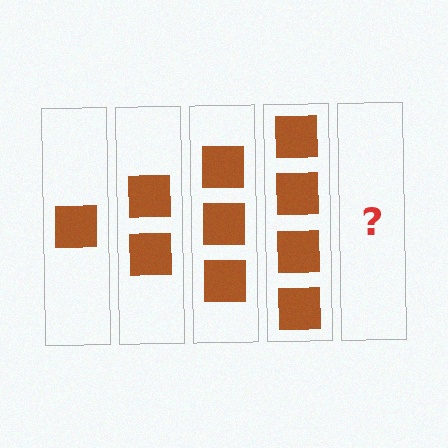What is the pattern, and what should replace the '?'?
The pattern is that each step adds one more square. The '?' should be 5 squares.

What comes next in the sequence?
The next element should be 5 squares.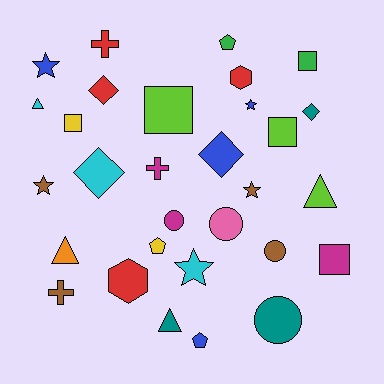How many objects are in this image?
There are 30 objects.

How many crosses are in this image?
There are 3 crosses.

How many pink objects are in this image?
There is 1 pink object.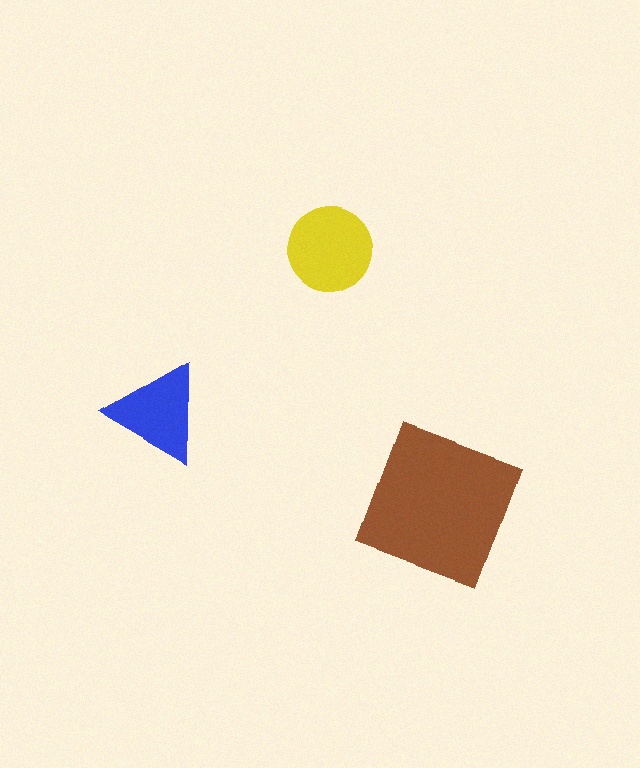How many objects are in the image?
There are 3 objects in the image.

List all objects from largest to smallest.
The brown square, the yellow circle, the blue triangle.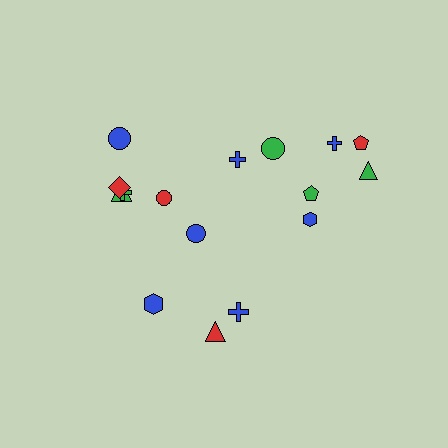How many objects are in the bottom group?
There are 4 objects.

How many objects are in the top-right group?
There are 7 objects.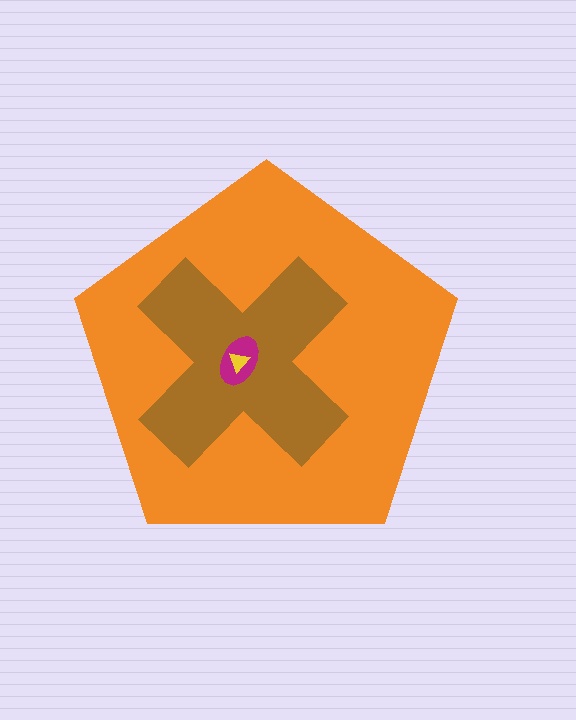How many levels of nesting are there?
4.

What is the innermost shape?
The yellow triangle.